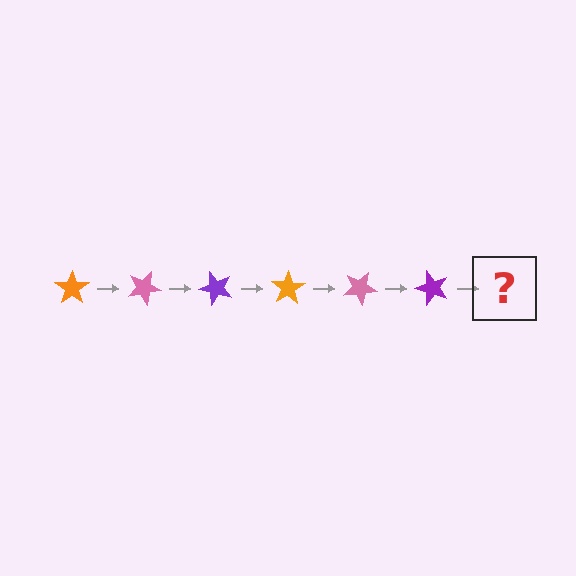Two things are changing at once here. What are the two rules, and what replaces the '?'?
The two rules are that it rotates 25 degrees each step and the color cycles through orange, pink, and purple. The '?' should be an orange star, rotated 150 degrees from the start.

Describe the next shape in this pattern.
It should be an orange star, rotated 150 degrees from the start.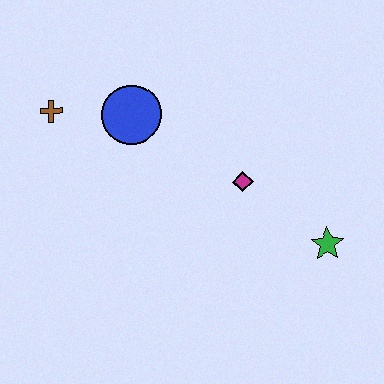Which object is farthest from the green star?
The brown cross is farthest from the green star.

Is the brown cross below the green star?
No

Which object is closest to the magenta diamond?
The green star is closest to the magenta diamond.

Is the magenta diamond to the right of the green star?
No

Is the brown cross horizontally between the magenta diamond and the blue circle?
No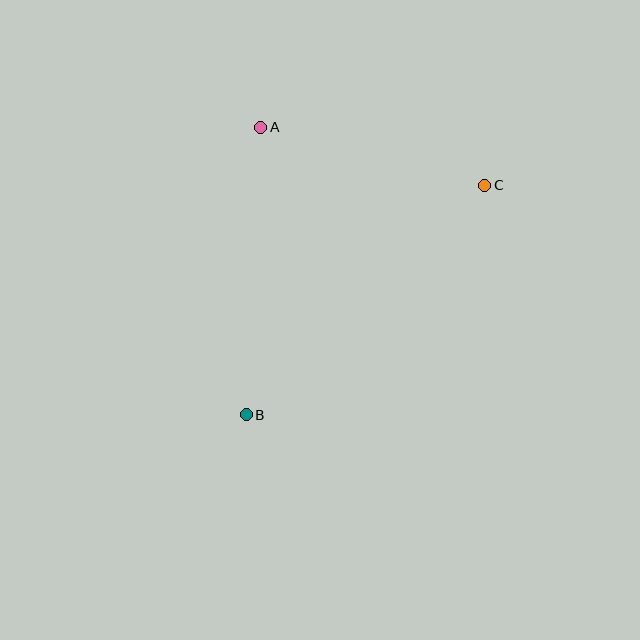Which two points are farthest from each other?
Points B and C are farthest from each other.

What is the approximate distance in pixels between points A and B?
The distance between A and B is approximately 288 pixels.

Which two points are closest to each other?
Points A and C are closest to each other.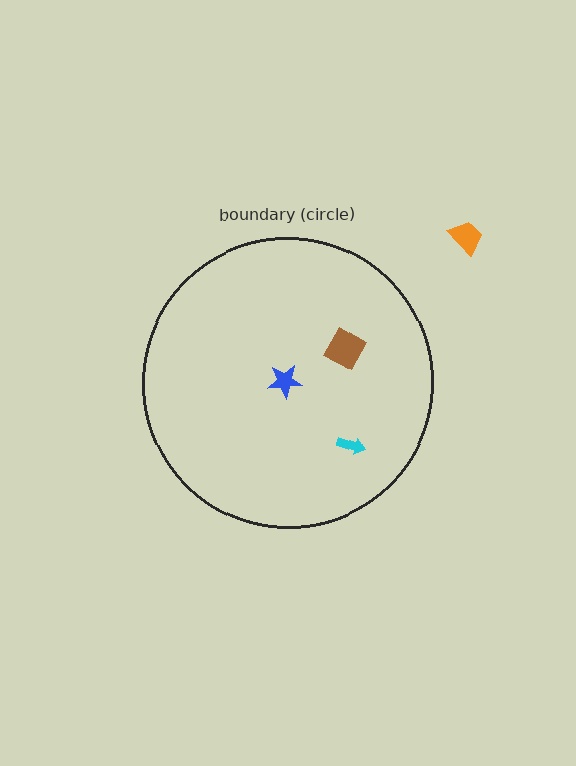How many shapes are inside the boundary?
3 inside, 1 outside.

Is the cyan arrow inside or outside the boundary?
Inside.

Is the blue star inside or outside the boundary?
Inside.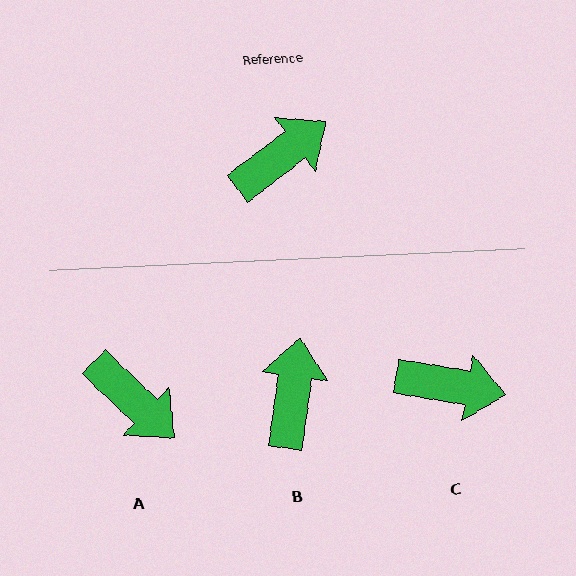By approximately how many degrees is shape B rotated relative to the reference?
Approximately 45 degrees counter-clockwise.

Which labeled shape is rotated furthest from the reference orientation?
A, about 81 degrees away.